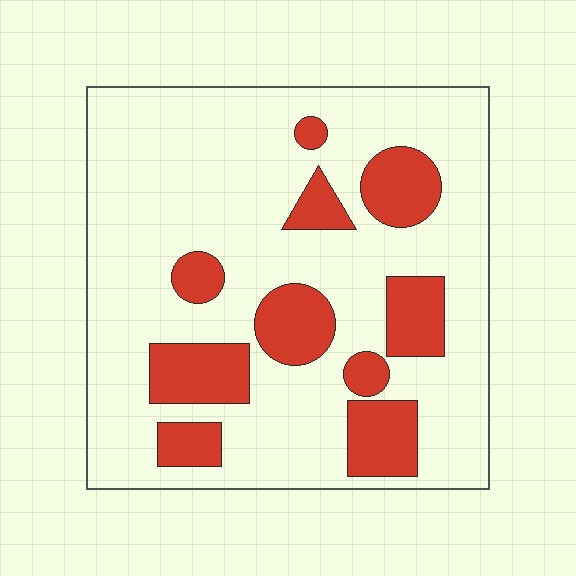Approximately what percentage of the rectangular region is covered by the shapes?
Approximately 25%.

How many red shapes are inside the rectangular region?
10.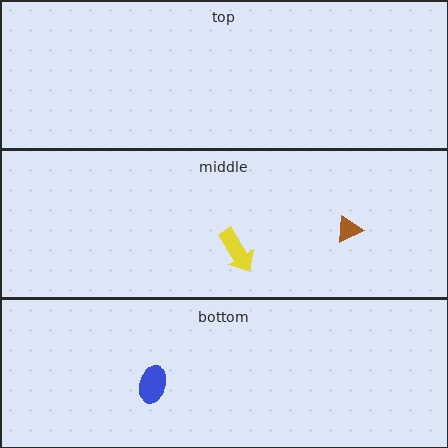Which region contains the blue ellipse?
The bottom region.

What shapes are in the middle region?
The brown triangle, the yellow arrow.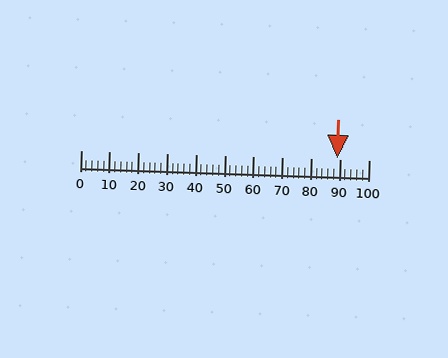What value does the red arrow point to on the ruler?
The red arrow points to approximately 89.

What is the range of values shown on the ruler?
The ruler shows values from 0 to 100.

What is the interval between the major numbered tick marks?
The major tick marks are spaced 10 units apart.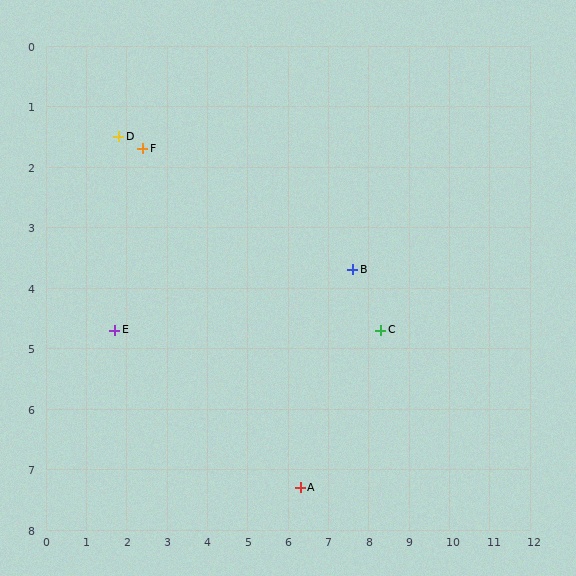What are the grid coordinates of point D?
Point D is at approximately (1.8, 1.5).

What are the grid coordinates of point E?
Point E is at approximately (1.7, 4.7).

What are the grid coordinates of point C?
Point C is at approximately (8.3, 4.7).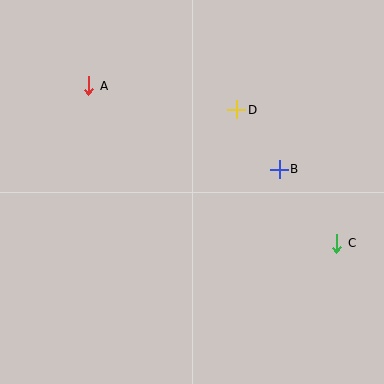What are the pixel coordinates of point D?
Point D is at (237, 110).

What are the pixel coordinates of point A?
Point A is at (89, 86).